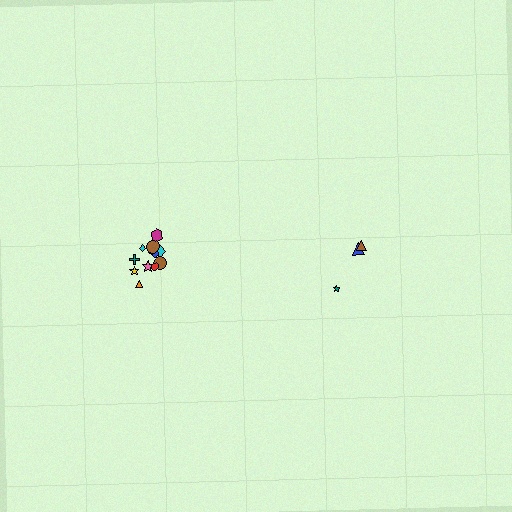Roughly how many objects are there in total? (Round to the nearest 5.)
Roughly 15 objects in total.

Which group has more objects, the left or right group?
The left group.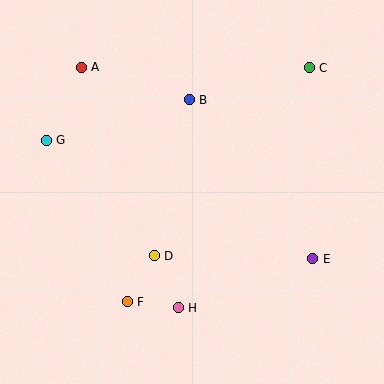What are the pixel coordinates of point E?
Point E is at (313, 259).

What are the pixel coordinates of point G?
Point G is at (46, 140).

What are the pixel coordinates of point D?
Point D is at (154, 256).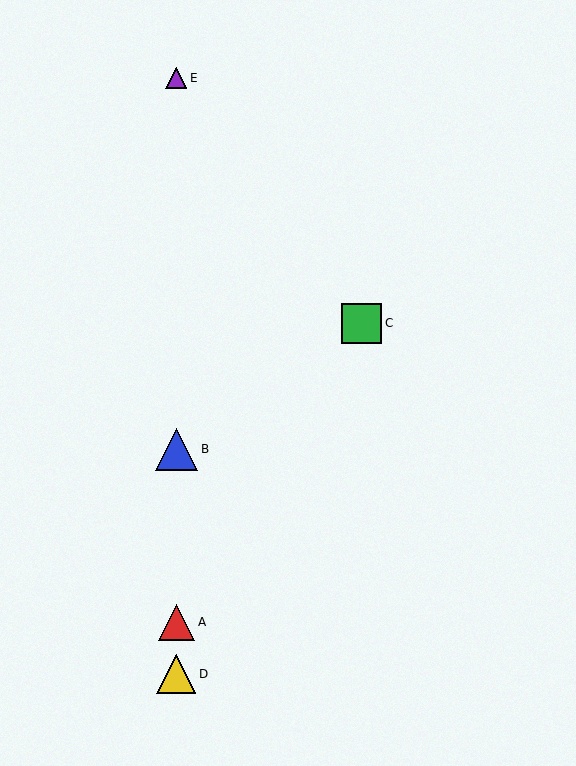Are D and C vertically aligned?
No, D is at x≈176 and C is at x≈362.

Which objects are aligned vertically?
Objects A, B, D, E are aligned vertically.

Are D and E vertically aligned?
Yes, both are at x≈176.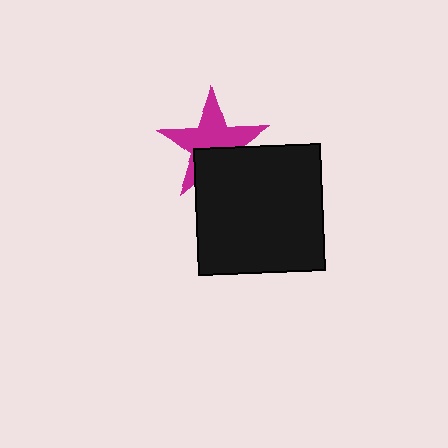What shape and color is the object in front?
The object in front is a black square.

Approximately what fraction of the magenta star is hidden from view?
Roughly 37% of the magenta star is hidden behind the black square.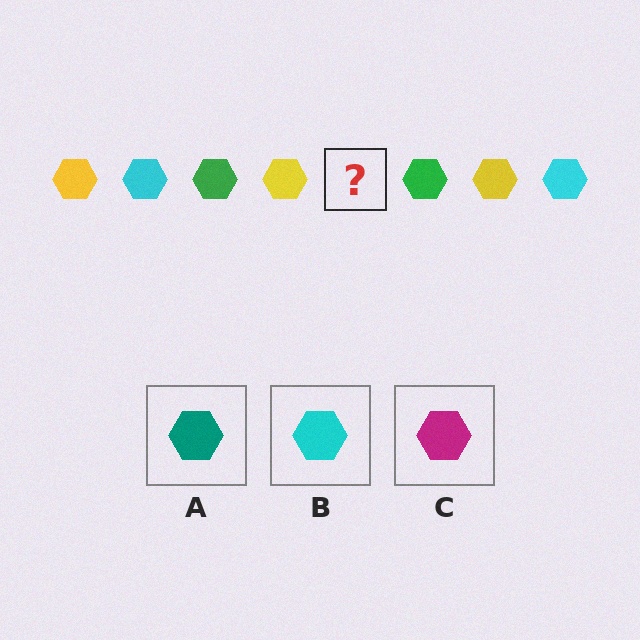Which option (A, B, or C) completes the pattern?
B.